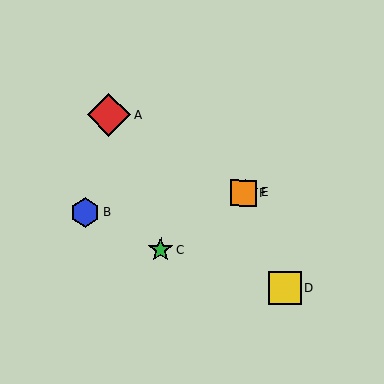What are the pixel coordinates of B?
Object B is at (85, 212).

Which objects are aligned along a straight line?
Objects C, E, F are aligned along a straight line.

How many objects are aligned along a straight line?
3 objects (C, E, F) are aligned along a straight line.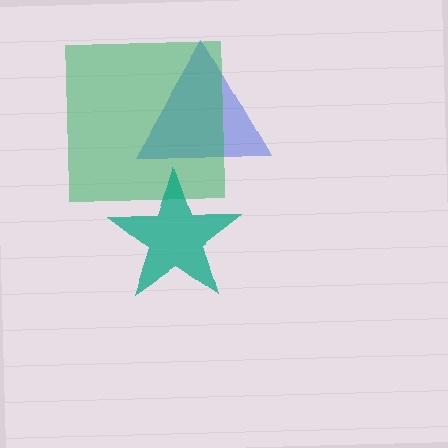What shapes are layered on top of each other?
The layered shapes are: a blue triangle, a green square, a teal star.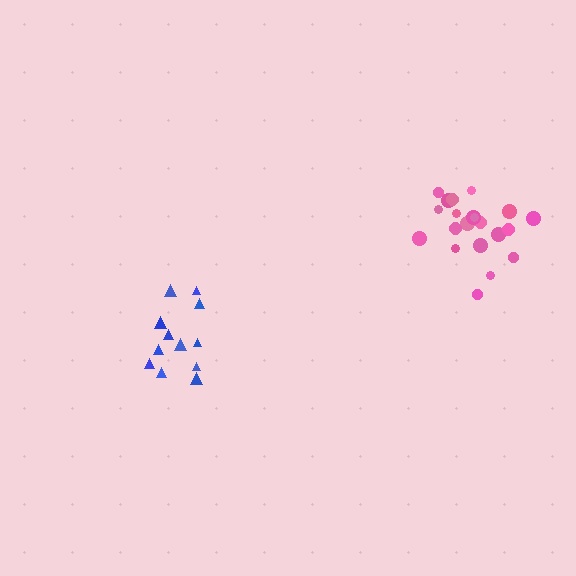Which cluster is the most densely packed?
Pink.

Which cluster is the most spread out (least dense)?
Blue.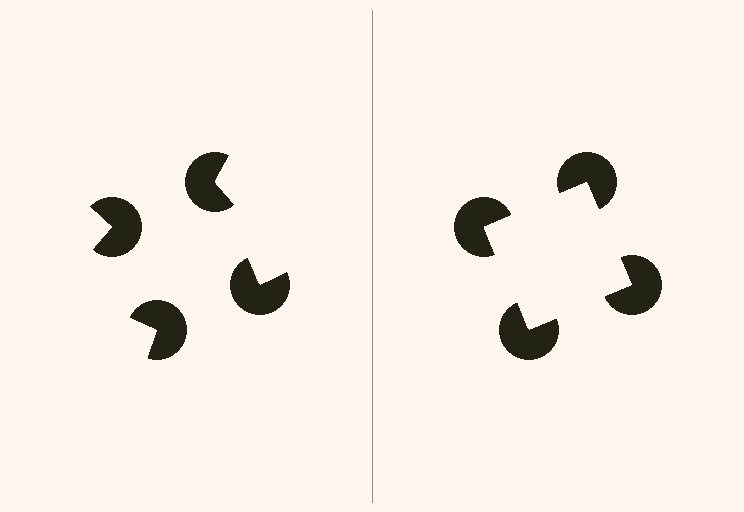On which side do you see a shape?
An illusory square appears on the right side. On the left side the wedge cuts are rotated, so no coherent shape forms.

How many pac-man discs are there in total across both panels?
8 — 4 on each side.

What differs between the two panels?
The pac-man discs are positioned identically on both sides; only the wedge orientations differ. On the right they align to a square; on the left they are misaligned.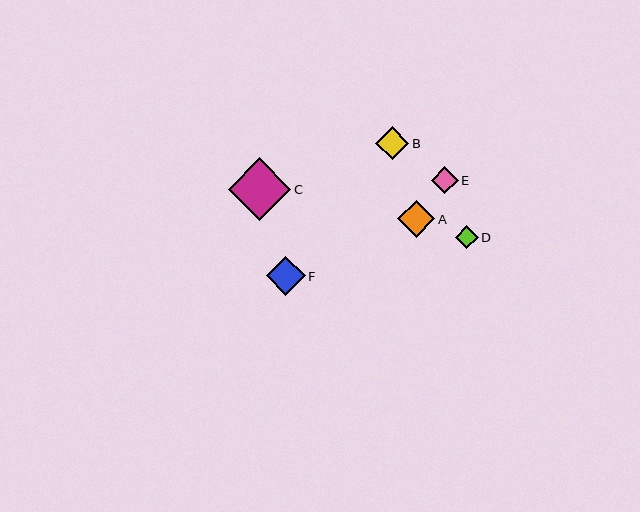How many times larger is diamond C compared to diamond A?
Diamond C is approximately 1.7 times the size of diamond A.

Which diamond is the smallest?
Diamond D is the smallest with a size of approximately 23 pixels.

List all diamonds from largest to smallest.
From largest to smallest: C, F, A, B, E, D.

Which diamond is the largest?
Diamond C is the largest with a size of approximately 62 pixels.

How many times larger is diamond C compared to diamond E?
Diamond C is approximately 2.3 times the size of diamond E.